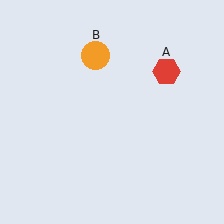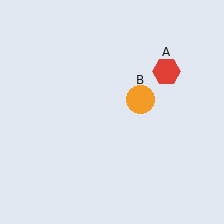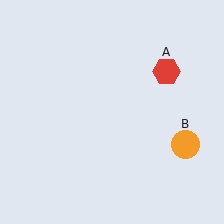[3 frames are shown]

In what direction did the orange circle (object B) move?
The orange circle (object B) moved down and to the right.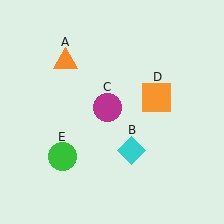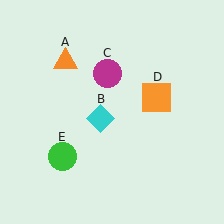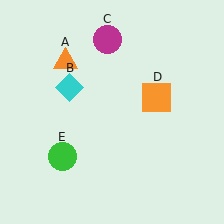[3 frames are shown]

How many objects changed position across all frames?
2 objects changed position: cyan diamond (object B), magenta circle (object C).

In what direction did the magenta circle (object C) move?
The magenta circle (object C) moved up.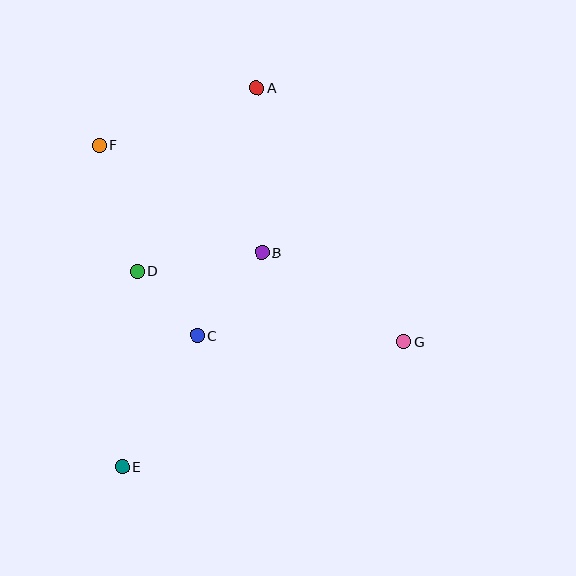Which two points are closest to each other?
Points C and D are closest to each other.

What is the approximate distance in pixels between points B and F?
The distance between B and F is approximately 195 pixels.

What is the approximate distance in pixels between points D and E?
The distance between D and E is approximately 197 pixels.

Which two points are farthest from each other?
Points A and E are farthest from each other.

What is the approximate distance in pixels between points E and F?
The distance between E and F is approximately 323 pixels.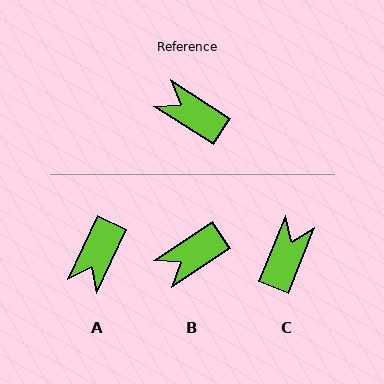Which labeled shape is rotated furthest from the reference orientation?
A, about 98 degrees away.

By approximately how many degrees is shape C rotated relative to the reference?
Approximately 79 degrees clockwise.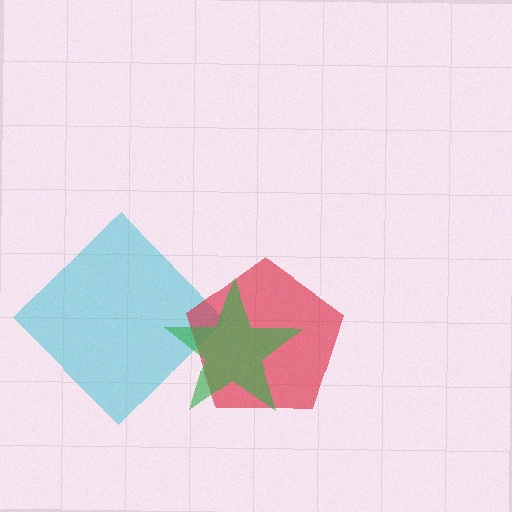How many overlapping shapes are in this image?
There are 3 overlapping shapes in the image.